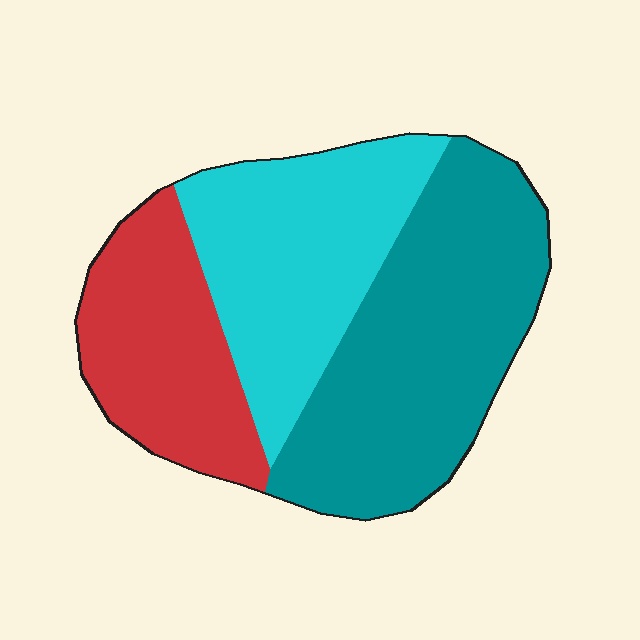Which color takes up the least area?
Red, at roughly 25%.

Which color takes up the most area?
Teal, at roughly 45%.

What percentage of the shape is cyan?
Cyan covers 32% of the shape.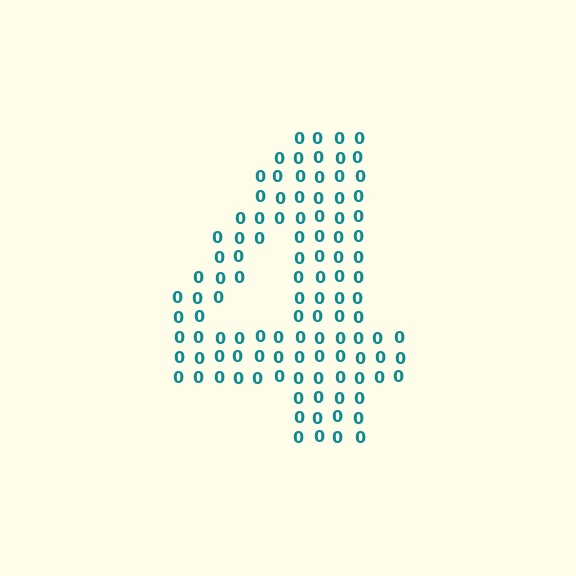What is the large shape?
The large shape is the digit 4.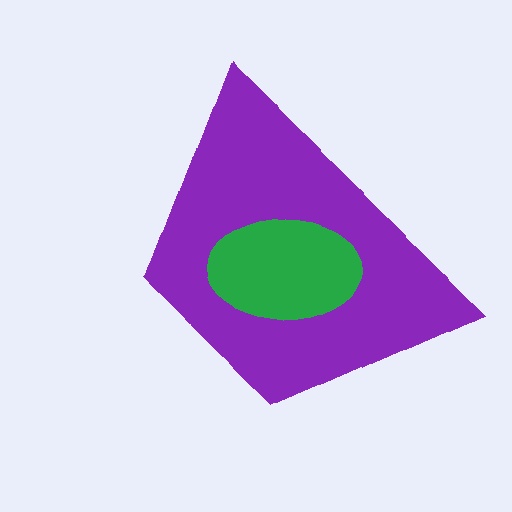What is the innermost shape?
The green ellipse.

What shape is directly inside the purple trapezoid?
The green ellipse.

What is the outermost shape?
The purple trapezoid.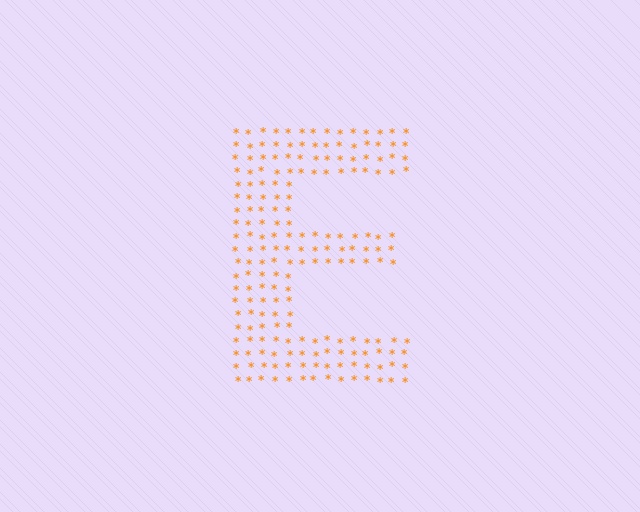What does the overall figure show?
The overall figure shows the letter E.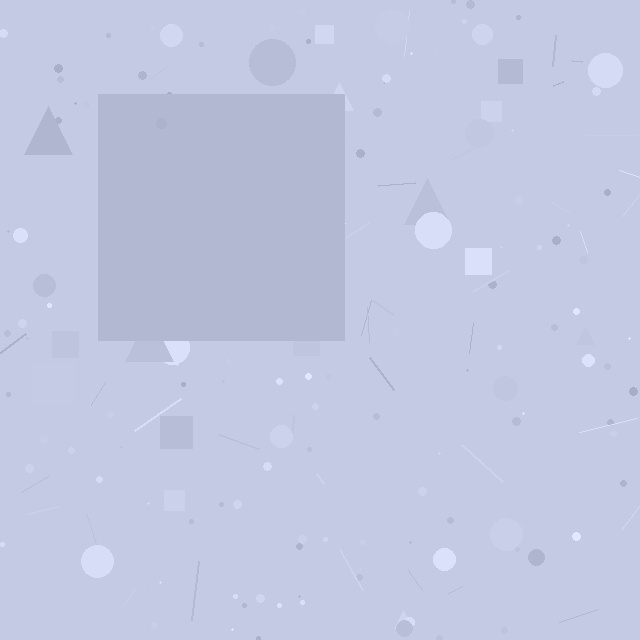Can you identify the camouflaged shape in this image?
The camouflaged shape is a square.